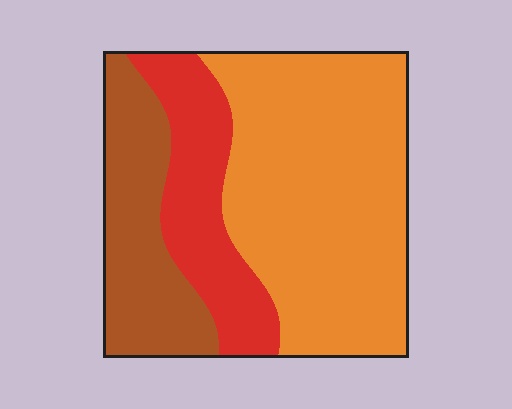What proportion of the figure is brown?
Brown covers about 25% of the figure.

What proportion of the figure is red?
Red covers 21% of the figure.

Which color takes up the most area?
Orange, at roughly 55%.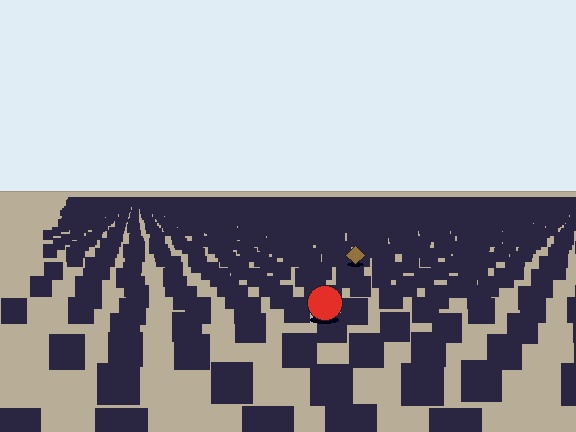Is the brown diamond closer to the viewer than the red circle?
No. The red circle is closer — you can tell from the texture gradient: the ground texture is coarser near it.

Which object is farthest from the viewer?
The brown diamond is farthest from the viewer. It appears smaller and the ground texture around it is denser.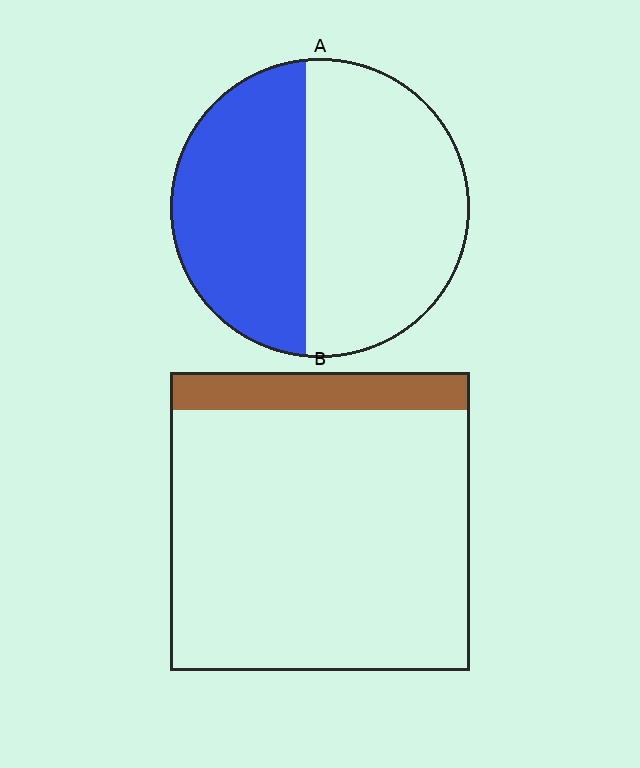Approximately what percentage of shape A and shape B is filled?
A is approximately 45% and B is approximately 15%.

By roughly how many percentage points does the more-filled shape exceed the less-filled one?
By roughly 30 percentage points (A over B).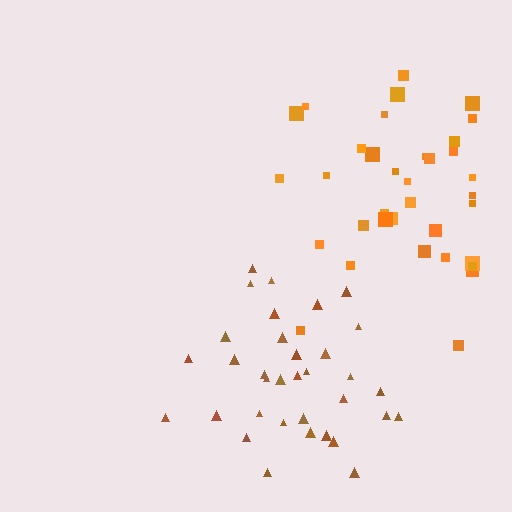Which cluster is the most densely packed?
Brown.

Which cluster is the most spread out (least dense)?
Orange.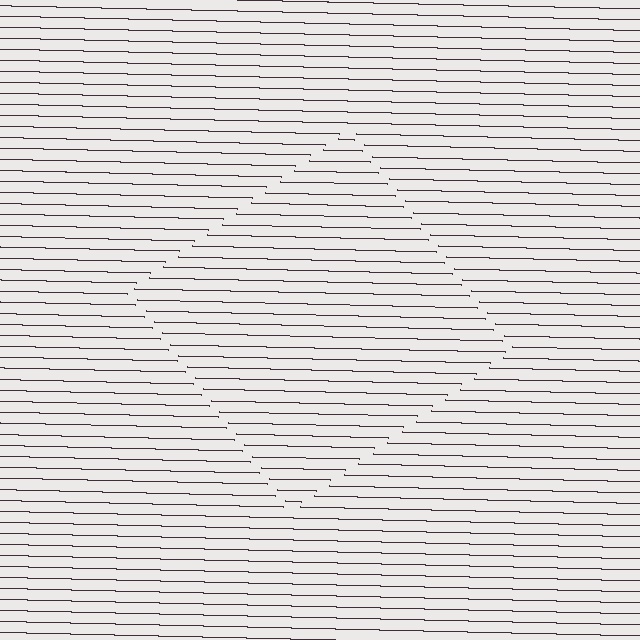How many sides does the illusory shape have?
4 sides — the line-ends trace a square.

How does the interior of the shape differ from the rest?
The interior of the shape contains the same grating, shifted by half a period — the contour is defined by the phase discontinuity where line-ends from the inner and outer gratings abut.